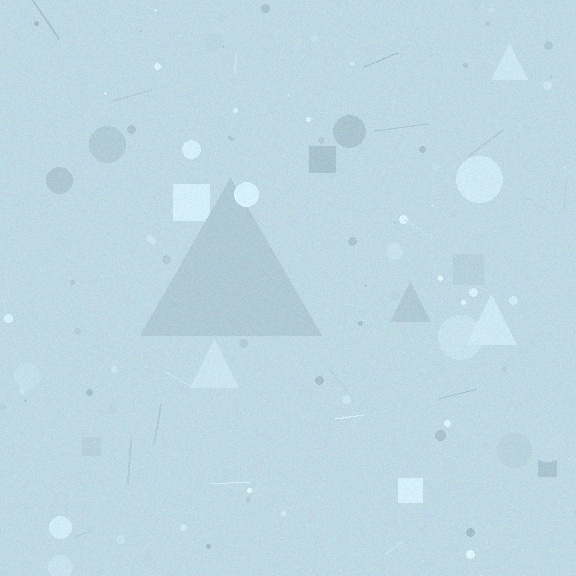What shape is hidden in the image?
A triangle is hidden in the image.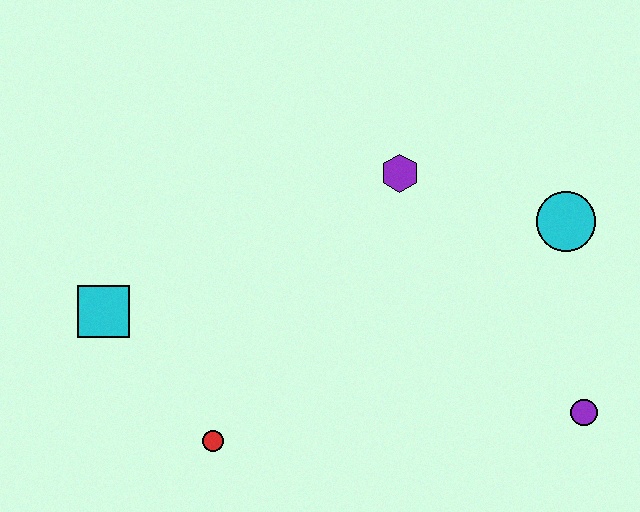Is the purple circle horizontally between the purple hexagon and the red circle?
No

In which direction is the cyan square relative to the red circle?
The cyan square is above the red circle.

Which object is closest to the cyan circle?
The purple hexagon is closest to the cyan circle.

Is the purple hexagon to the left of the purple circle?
Yes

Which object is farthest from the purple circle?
The cyan square is farthest from the purple circle.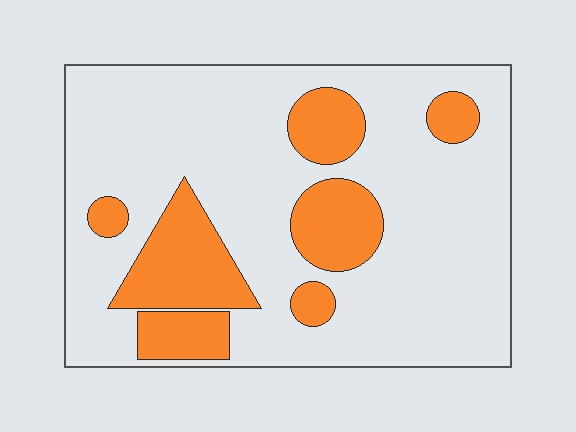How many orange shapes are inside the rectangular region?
7.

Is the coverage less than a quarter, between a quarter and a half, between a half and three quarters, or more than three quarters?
Less than a quarter.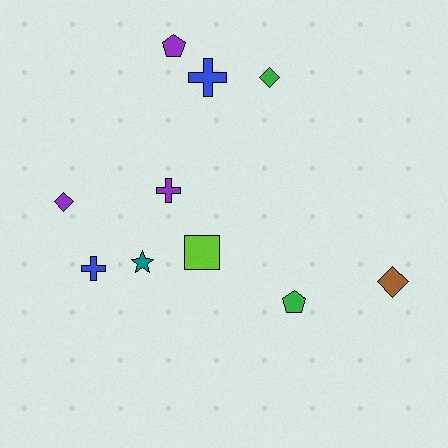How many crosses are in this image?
There are 3 crosses.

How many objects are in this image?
There are 10 objects.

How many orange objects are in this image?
There are no orange objects.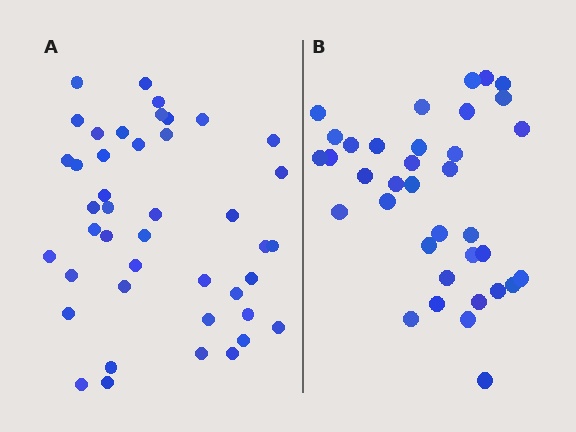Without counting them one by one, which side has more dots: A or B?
Region A (the left region) has more dots.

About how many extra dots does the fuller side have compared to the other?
Region A has roughly 8 or so more dots than region B.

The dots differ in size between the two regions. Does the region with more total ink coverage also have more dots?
No. Region B has more total ink coverage because its dots are larger, but region A actually contains more individual dots. Total area can be misleading — the number of items is what matters here.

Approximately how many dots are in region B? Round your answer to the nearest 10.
About 40 dots. (The exact count is 36, which rounds to 40.)